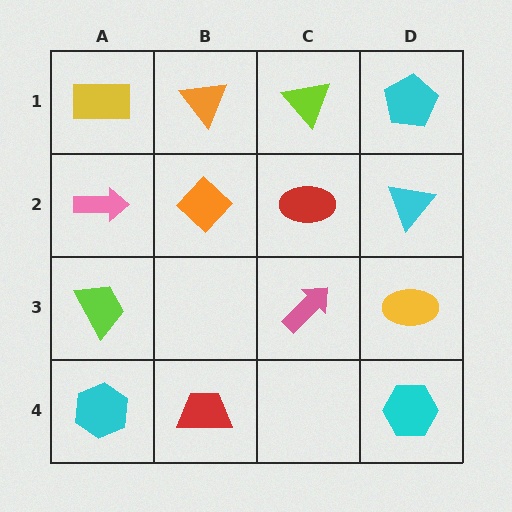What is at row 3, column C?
A pink arrow.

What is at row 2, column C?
A red ellipse.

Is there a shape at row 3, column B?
No, that cell is empty.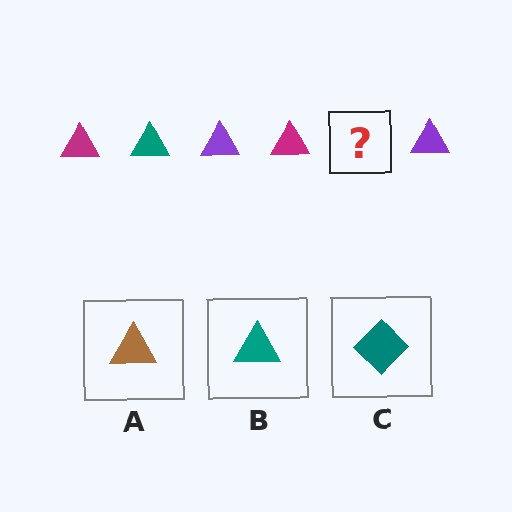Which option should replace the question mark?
Option B.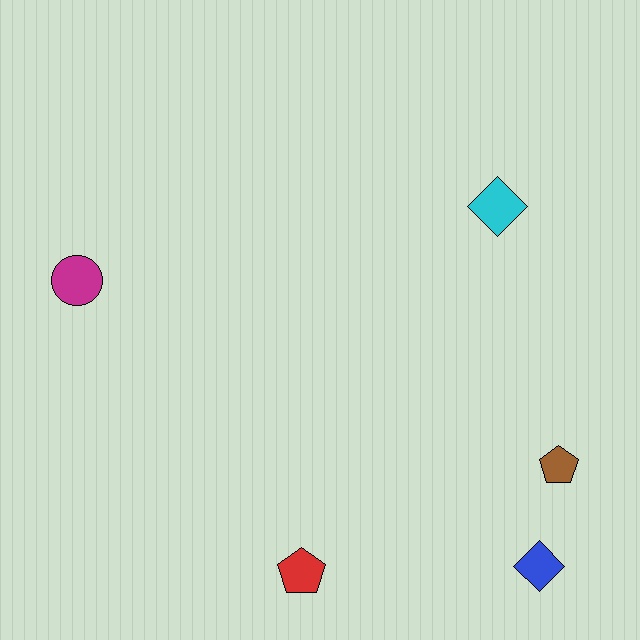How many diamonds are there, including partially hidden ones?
There are 2 diamonds.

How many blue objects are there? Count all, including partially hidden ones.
There is 1 blue object.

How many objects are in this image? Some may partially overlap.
There are 5 objects.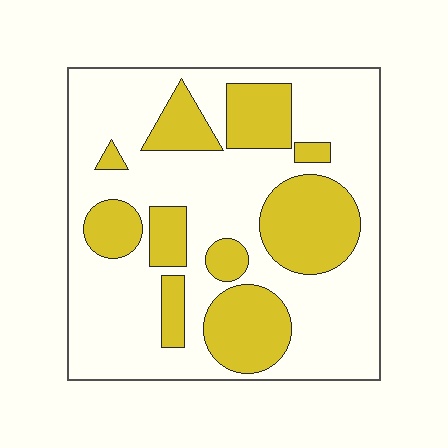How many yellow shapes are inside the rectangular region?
10.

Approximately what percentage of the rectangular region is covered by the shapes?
Approximately 30%.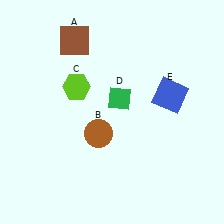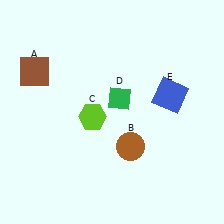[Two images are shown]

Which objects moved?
The objects that moved are: the brown square (A), the brown circle (B), the lime hexagon (C).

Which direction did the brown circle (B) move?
The brown circle (B) moved right.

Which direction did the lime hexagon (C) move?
The lime hexagon (C) moved down.